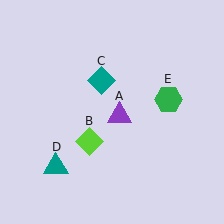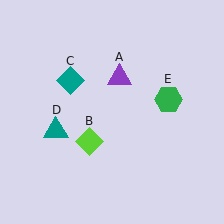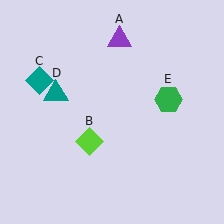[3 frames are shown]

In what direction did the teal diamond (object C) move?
The teal diamond (object C) moved left.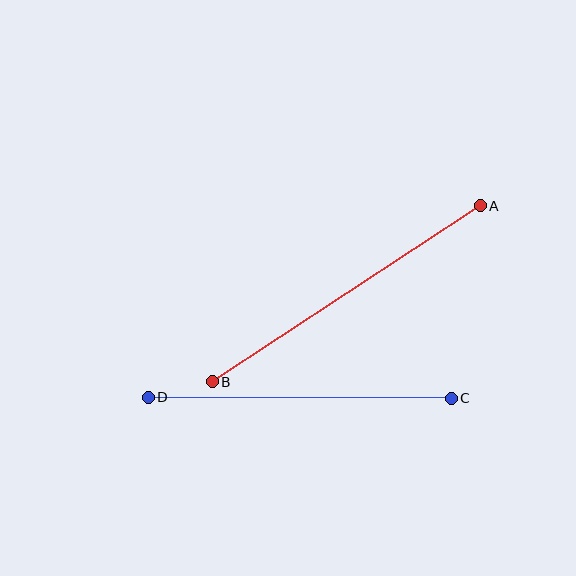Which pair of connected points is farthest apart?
Points A and B are farthest apart.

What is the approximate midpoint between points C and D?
The midpoint is at approximately (300, 398) pixels.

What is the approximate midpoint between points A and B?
The midpoint is at approximately (346, 294) pixels.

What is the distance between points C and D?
The distance is approximately 303 pixels.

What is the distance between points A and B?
The distance is approximately 321 pixels.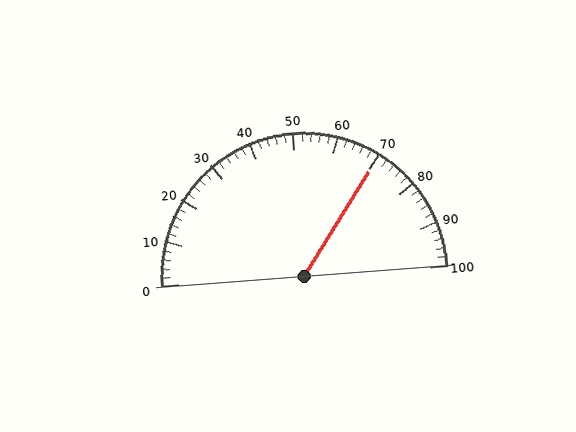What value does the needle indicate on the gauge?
The needle indicates approximately 70.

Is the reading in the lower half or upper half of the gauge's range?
The reading is in the upper half of the range (0 to 100).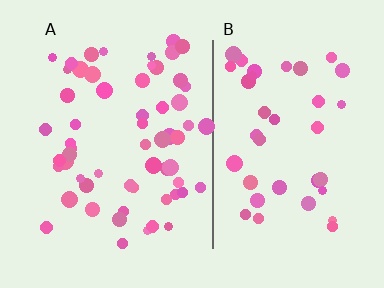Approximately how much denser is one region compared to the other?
Approximately 1.5× — region A over region B.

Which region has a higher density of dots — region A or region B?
A (the left).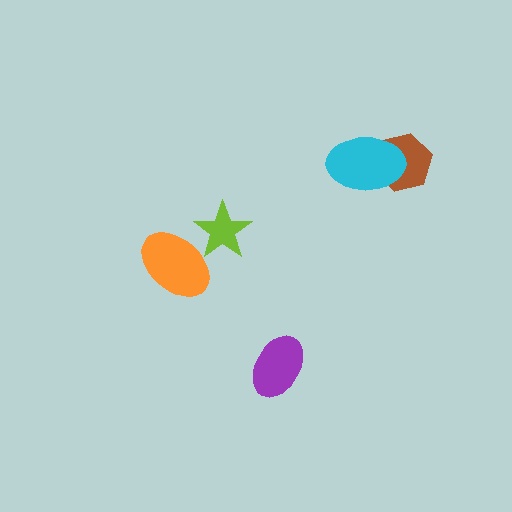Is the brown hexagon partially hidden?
Yes, it is partially covered by another shape.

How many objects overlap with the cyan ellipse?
1 object overlaps with the cyan ellipse.